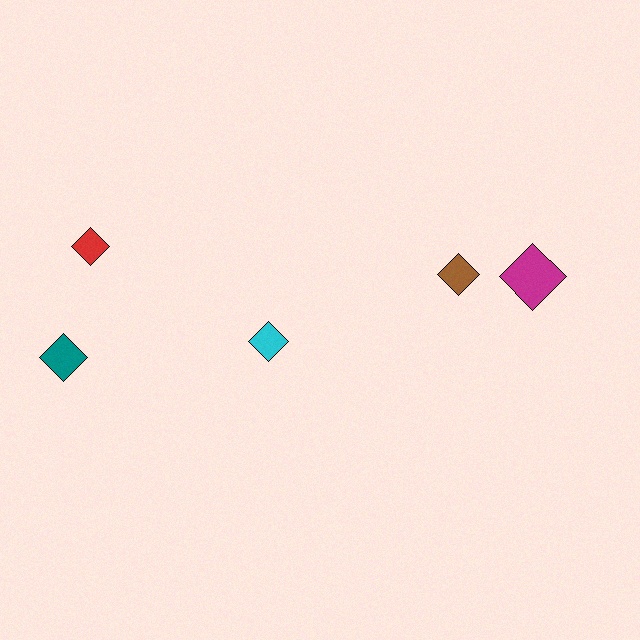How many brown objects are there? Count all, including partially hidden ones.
There is 1 brown object.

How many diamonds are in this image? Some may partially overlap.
There are 5 diamonds.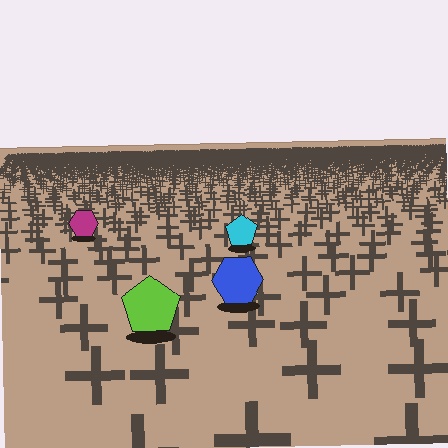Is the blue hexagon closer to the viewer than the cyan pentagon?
Yes. The blue hexagon is closer — you can tell from the texture gradient: the ground texture is coarser near it.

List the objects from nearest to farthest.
From nearest to farthest: the lime pentagon, the blue hexagon, the cyan pentagon, the magenta hexagon.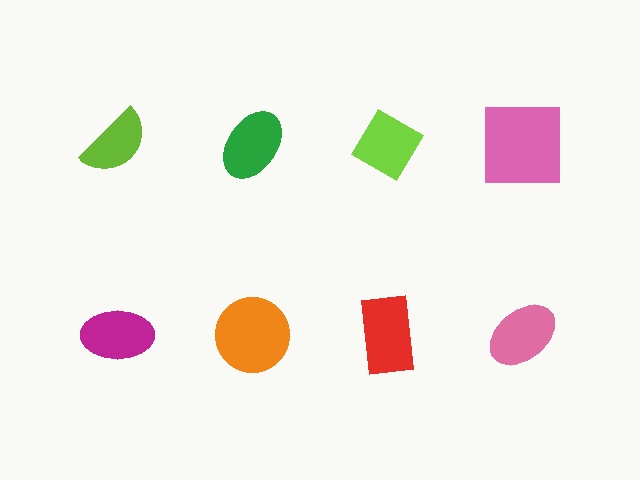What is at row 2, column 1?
A magenta ellipse.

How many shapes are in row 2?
4 shapes.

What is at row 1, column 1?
A lime semicircle.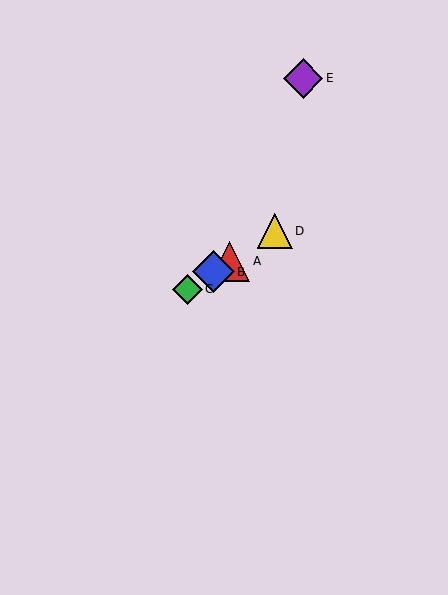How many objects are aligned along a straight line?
4 objects (A, B, C, D) are aligned along a straight line.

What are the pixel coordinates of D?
Object D is at (275, 231).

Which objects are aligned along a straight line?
Objects A, B, C, D are aligned along a straight line.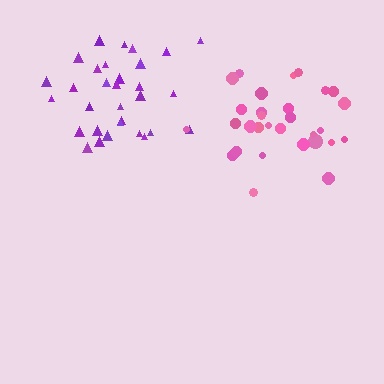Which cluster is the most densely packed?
Pink.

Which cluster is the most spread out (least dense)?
Purple.